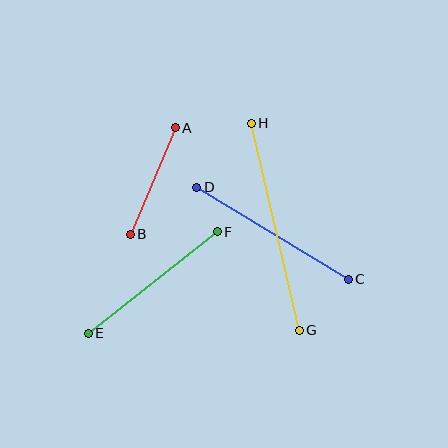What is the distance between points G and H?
The distance is approximately 212 pixels.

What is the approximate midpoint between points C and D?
The midpoint is at approximately (273, 233) pixels.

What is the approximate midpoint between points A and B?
The midpoint is at approximately (153, 181) pixels.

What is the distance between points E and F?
The distance is approximately 164 pixels.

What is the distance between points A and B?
The distance is approximately 115 pixels.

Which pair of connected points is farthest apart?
Points G and H are farthest apart.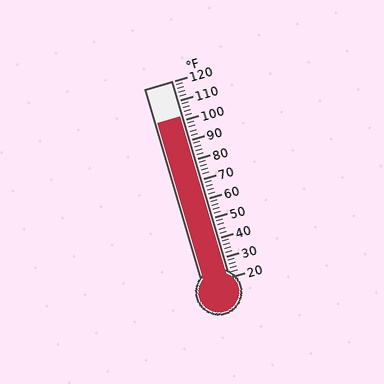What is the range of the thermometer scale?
The thermometer scale ranges from 20°F to 120°F.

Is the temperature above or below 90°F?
The temperature is above 90°F.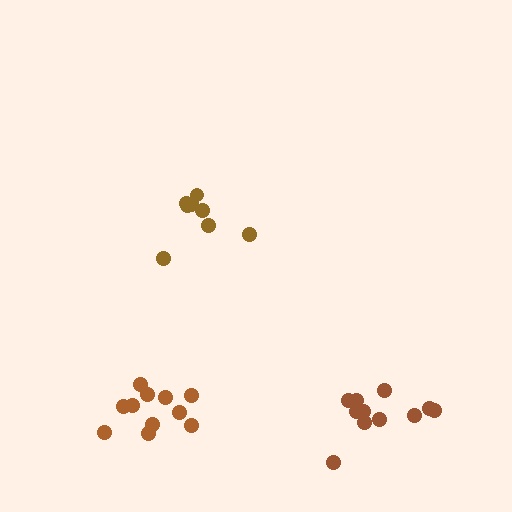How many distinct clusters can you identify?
There are 3 distinct clusters.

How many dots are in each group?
Group 1: 8 dots, Group 2: 11 dots, Group 3: 11 dots (30 total).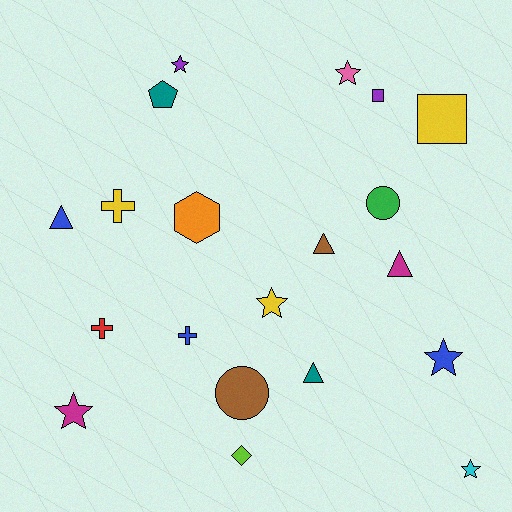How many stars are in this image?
There are 6 stars.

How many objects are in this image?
There are 20 objects.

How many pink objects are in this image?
There is 1 pink object.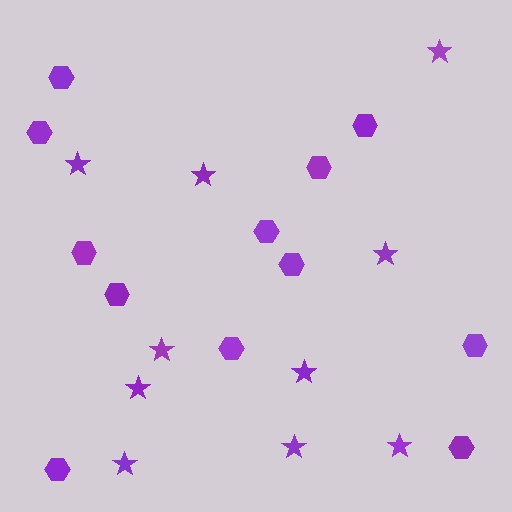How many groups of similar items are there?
There are 2 groups: one group of stars (10) and one group of hexagons (12).